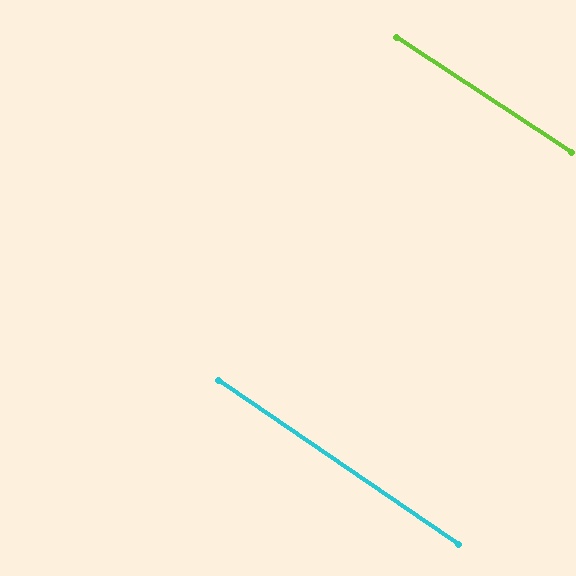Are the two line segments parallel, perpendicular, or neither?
Parallel — their directions differ by only 1.1°.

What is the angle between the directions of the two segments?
Approximately 1 degree.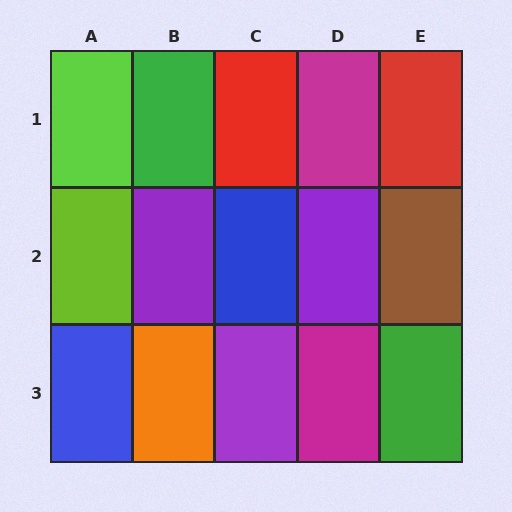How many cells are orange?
1 cell is orange.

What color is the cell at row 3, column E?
Green.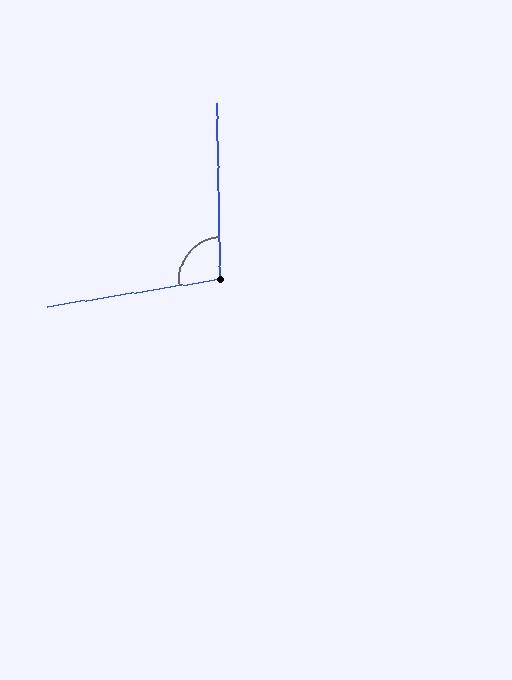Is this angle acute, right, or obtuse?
It is obtuse.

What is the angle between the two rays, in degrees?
Approximately 98 degrees.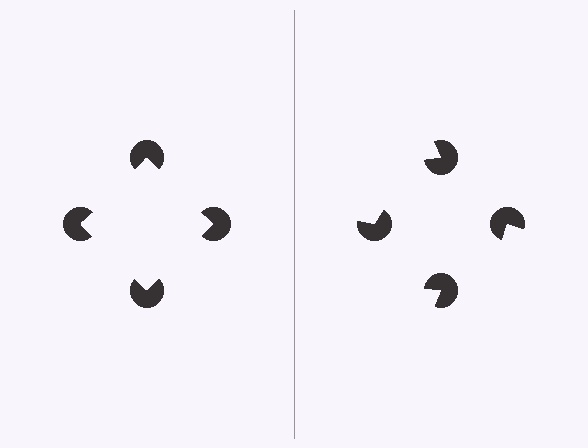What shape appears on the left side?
An illusory square.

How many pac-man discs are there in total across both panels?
8 — 4 on each side.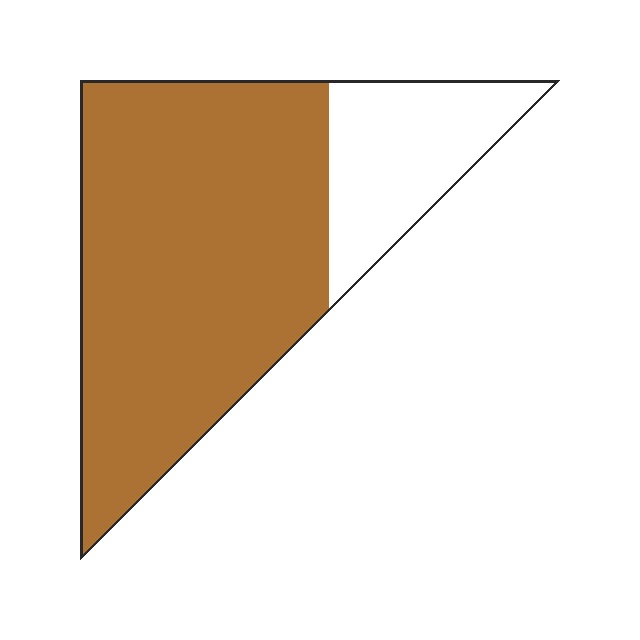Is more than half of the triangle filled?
Yes.